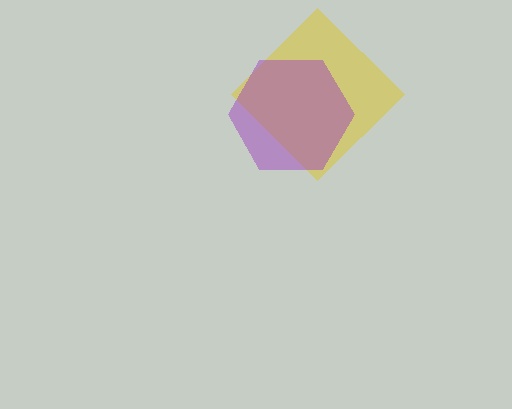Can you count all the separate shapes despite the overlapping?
Yes, there are 2 separate shapes.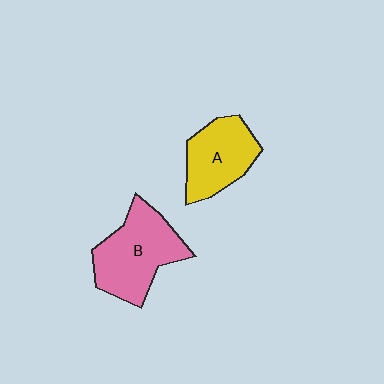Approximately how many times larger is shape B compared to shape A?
Approximately 1.3 times.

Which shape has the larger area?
Shape B (pink).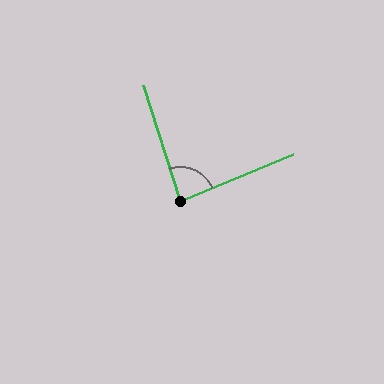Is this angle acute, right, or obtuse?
It is approximately a right angle.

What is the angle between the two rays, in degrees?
Approximately 85 degrees.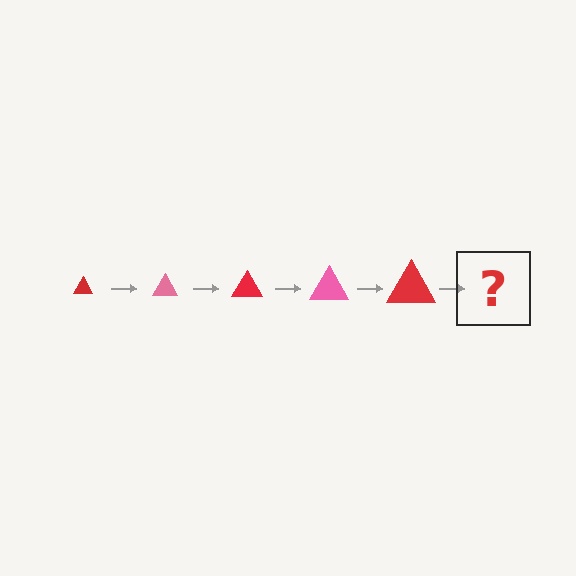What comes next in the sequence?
The next element should be a pink triangle, larger than the previous one.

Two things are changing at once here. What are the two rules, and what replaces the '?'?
The two rules are that the triangle grows larger each step and the color cycles through red and pink. The '?' should be a pink triangle, larger than the previous one.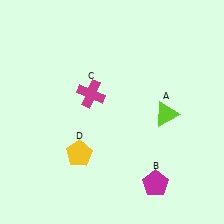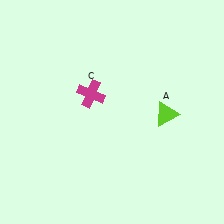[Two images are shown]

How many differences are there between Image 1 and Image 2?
There are 2 differences between the two images.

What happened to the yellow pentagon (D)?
The yellow pentagon (D) was removed in Image 2. It was in the bottom-left area of Image 1.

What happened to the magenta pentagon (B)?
The magenta pentagon (B) was removed in Image 2. It was in the bottom-right area of Image 1.